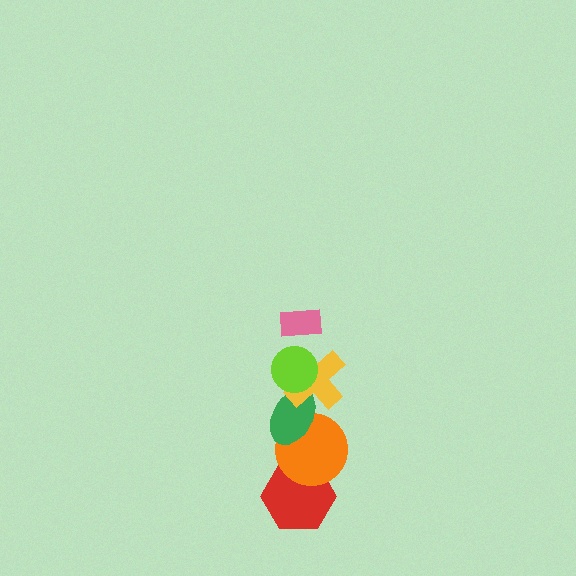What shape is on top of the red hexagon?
The orange circle is on top of the red hexagon.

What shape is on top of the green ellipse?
The yellow cross is on top of the green ellipse.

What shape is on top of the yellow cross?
The lime circle is on top of the yellow cross.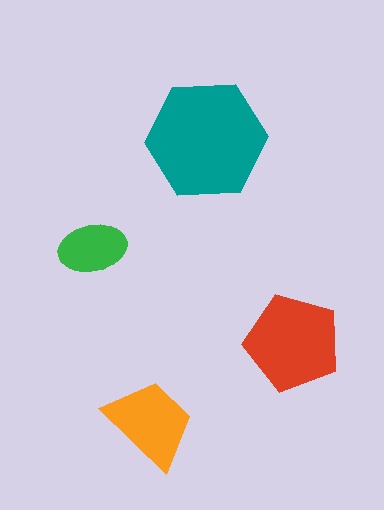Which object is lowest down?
The orange trapezoid is bottommost.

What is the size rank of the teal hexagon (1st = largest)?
1st.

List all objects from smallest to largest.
The green ellipse, the orange trapezoid, the red pentagon, the teal hexagon.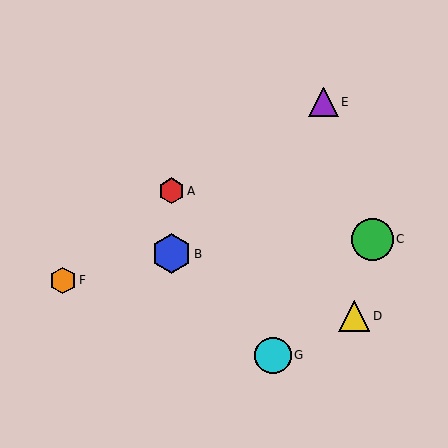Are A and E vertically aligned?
No, A is at x≈171 and E is at x≈324.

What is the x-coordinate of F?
Object F is at x≈63.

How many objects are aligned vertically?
2 objects (A, B) are aligned vertically.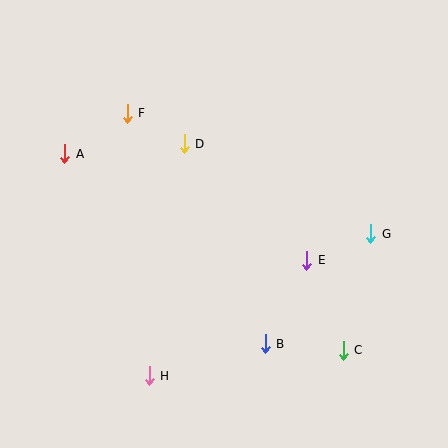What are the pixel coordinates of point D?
Point D is at (184, 144).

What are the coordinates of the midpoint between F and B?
The midpoint between F and B is at (196, 229).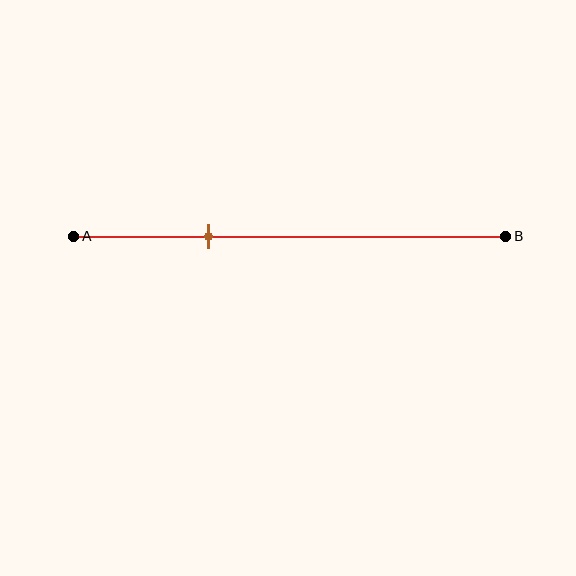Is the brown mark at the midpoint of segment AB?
No, the mark is at about 30% from A, not at the 50% midpoint.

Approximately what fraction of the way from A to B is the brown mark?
The brown mark is approximately 30% of the way from A to B.